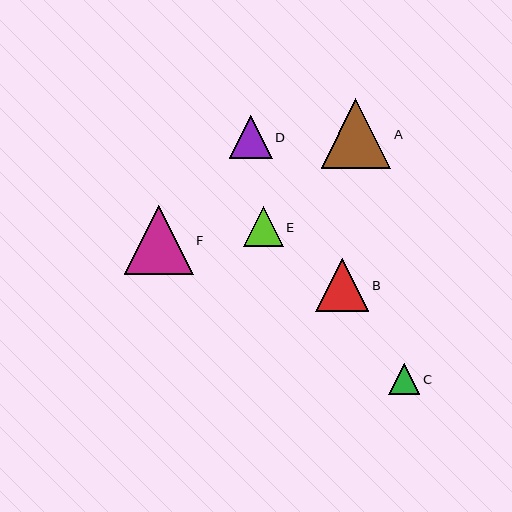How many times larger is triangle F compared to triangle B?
Triangle F is approximately 1.3 times the size of triangle B.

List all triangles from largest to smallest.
From largest to smallest: A, F, B, D, E, C.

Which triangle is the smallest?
Triangle C is the smallest with a size of approximately 31 pixels.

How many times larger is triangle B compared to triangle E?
Triangle B is approximately 1.3 times the size of triangle E.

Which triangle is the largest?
Triangle A is the largest with a size of approximately 69 pixels.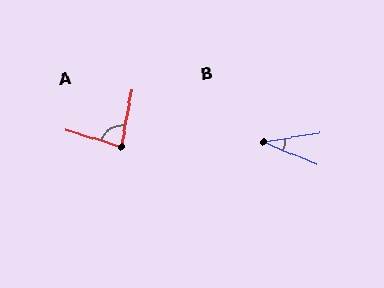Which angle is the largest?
A, at approximately 84 degrees.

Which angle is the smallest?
B, at approximately 31 degrees.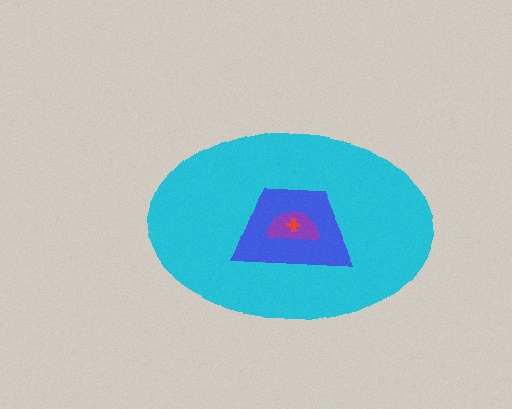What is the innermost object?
The red cross.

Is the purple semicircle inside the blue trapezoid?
Yes.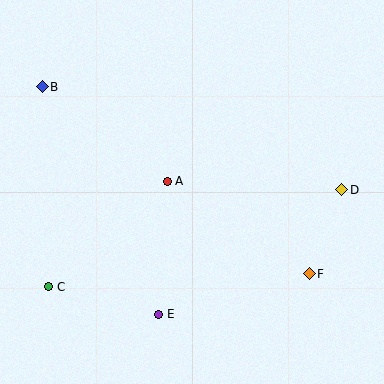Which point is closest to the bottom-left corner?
Point C is closest to the bottom-left corner.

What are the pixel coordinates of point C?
Point C is at (49, 287).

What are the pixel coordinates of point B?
Point B is at (42, 87).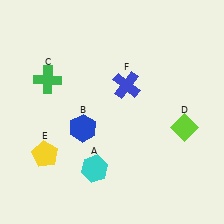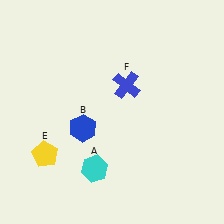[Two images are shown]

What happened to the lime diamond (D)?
The lime diamond (D) was removed in Image 2. It was in the bottom-right area of Image 1.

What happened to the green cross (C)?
The green cross (C) was removed in Image 2. It was in the top-left area of Image 1.